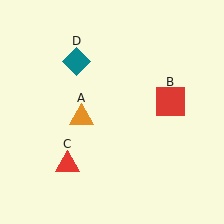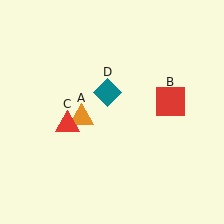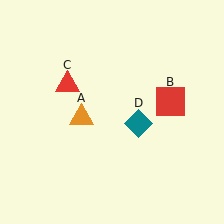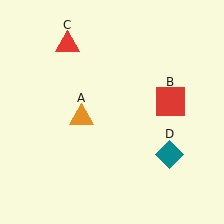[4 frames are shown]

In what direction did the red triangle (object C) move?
The red triangle (object C) moved up.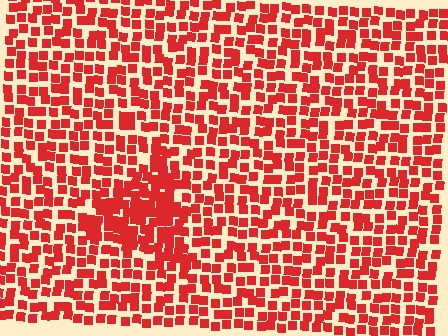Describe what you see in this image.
The image contains small red elements arranged at two different densities. A triangle-shaped region is visible where the elements are more densely packed than the surrounding area.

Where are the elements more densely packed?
The elements are more densely packed inside the triangle boundary.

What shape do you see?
I see a triangle.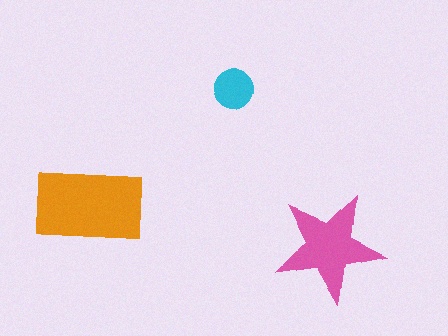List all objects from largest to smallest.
The orange rectangle, the pink star, the cyan circle.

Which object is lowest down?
The pink star is bottommost.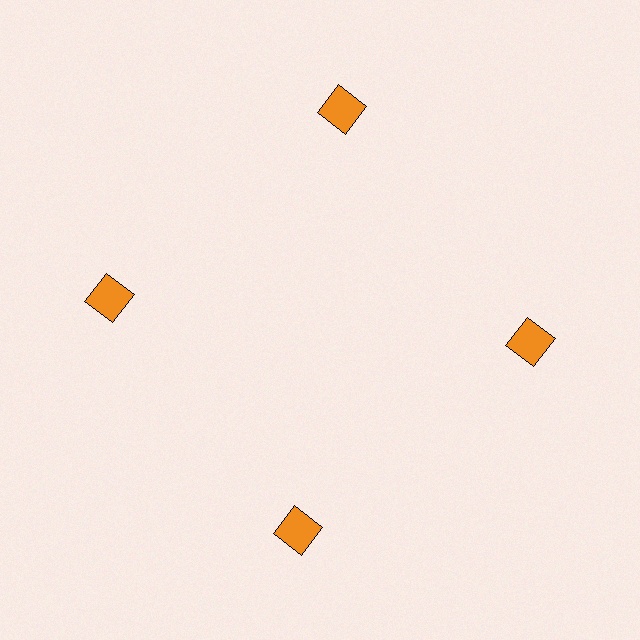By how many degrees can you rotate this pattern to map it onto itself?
The pattern maps onto itself every 90 degrees of rotation.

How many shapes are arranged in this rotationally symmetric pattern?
There are 4 shapes, arranged in 4 groups of 1.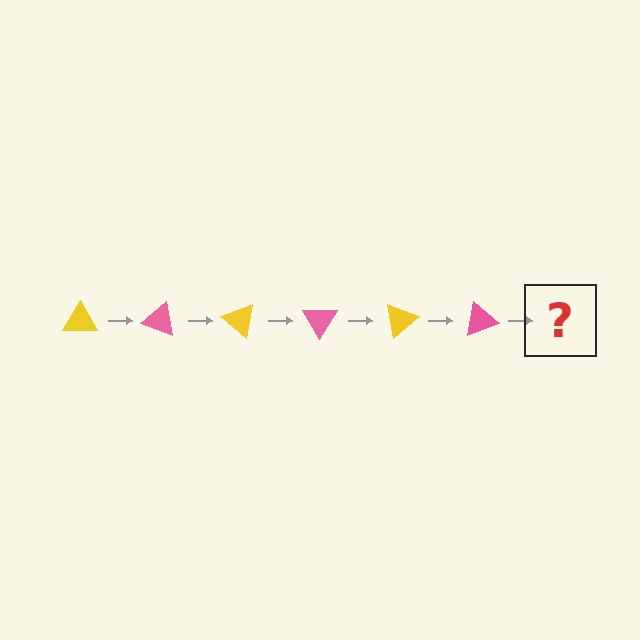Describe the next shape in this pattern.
It should be a yellow triangle, rotated 120 degrees from the start.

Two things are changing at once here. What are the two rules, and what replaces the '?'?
The two rules are that it rotates 20 degrees each step and the color cycles through yellow and pink. The '?' should be a yellow triangle, rotated 120 degrees from the start.